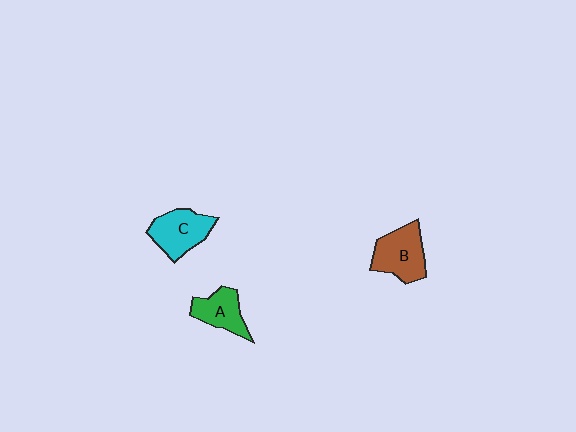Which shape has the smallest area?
Shape A (green).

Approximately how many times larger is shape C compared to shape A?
Approximately 1.2 times.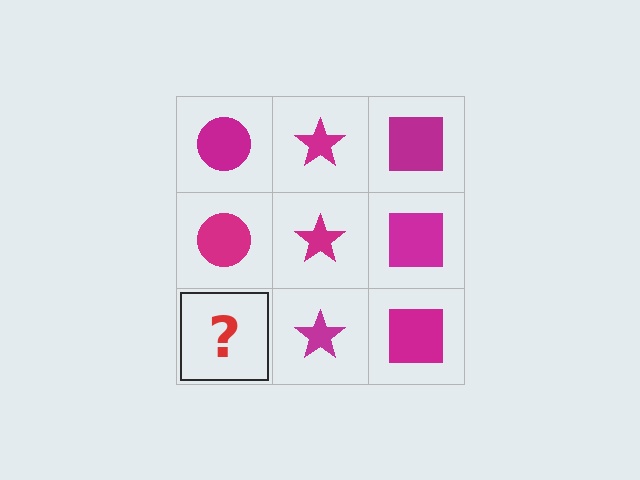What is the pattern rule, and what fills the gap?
The rule is that each column has a consistent shape. The gap should be filled with a magenta circle.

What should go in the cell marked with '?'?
The missing cell should contain a magenta circle.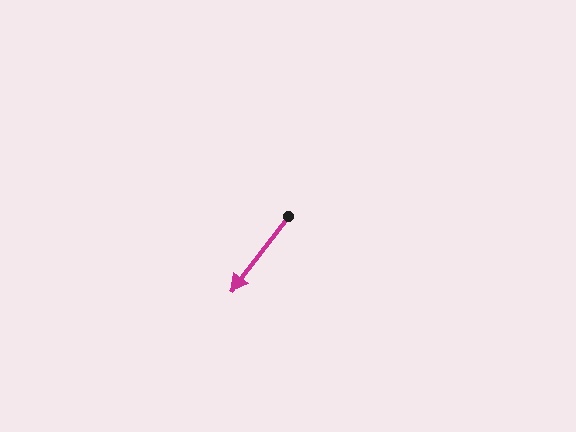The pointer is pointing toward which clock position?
Roughly 7 o'clock.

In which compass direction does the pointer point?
Southwest.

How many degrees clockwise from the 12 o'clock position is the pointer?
Approximately 217 degrees.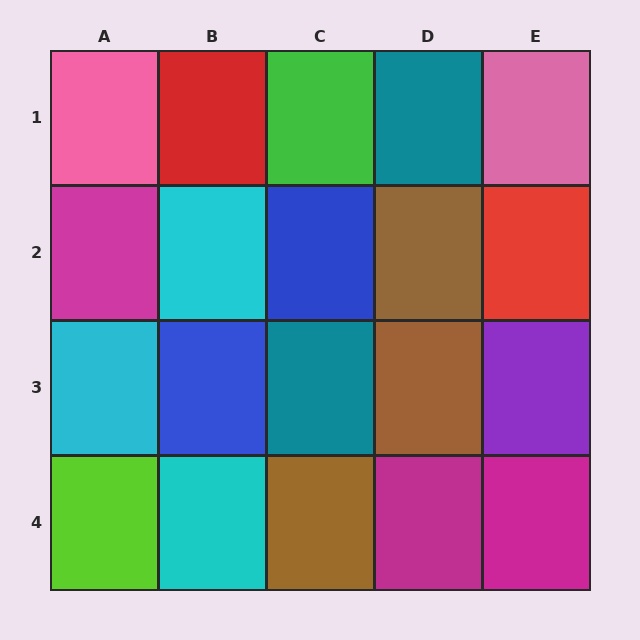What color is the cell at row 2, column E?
Red.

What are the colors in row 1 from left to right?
Pink, red, green, teal, pink.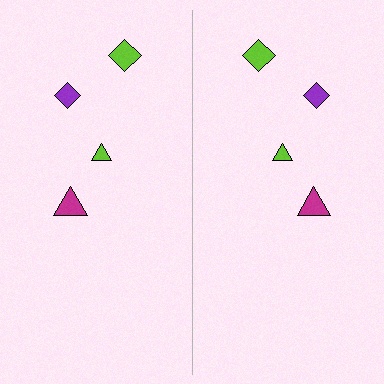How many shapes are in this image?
There are 8 shapes in this image.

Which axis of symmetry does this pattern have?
The pattern has a vertical axis of symmetry running through the center of the image.